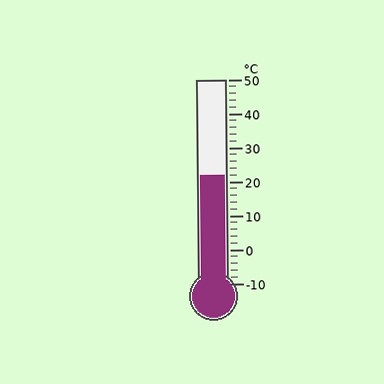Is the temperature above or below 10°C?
The temperature is above 10°C.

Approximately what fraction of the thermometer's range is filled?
The thermometer is filled to approximately 55% of its range.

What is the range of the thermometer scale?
The thermometer scale ranges from -10°C to 50°C.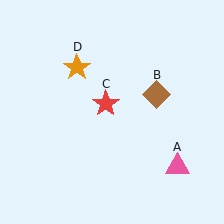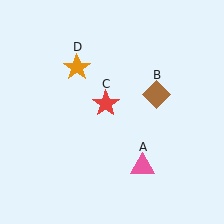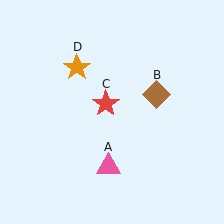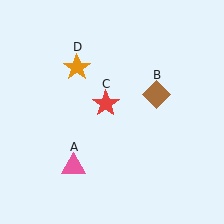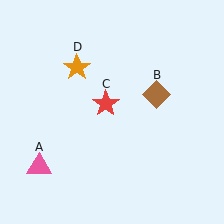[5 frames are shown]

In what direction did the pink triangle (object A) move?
The pink triangle (object A) moved left.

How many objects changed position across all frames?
1 object changed position: pink triangle (object A).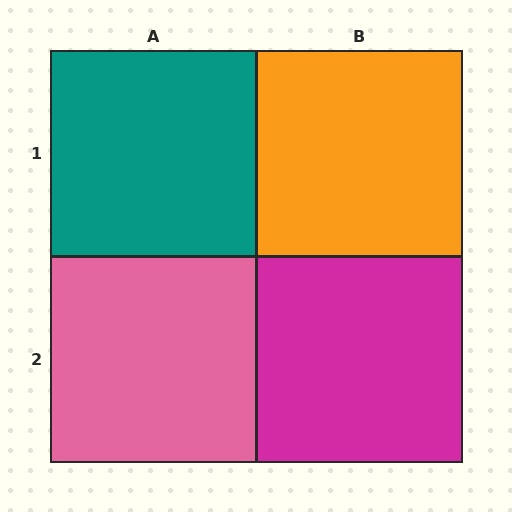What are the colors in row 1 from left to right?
Teal, orange.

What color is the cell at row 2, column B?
Magenta.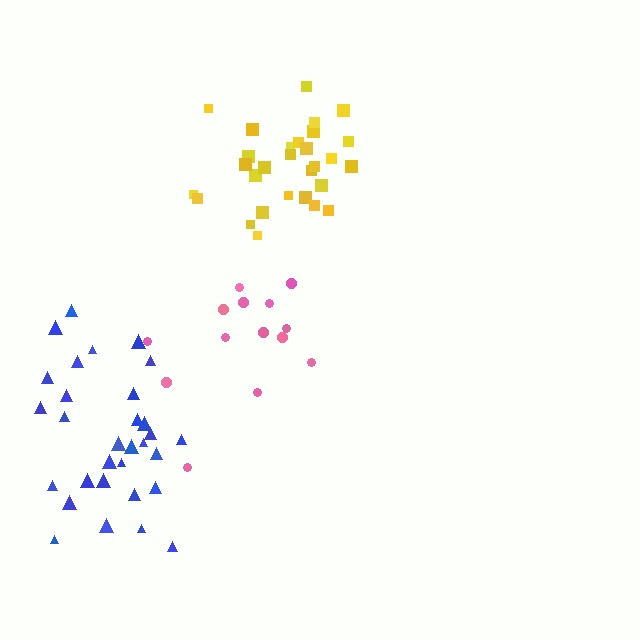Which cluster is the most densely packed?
Yellow.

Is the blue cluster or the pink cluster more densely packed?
Pink.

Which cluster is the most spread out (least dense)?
Blue.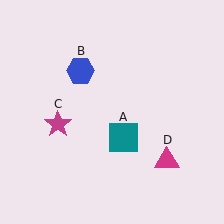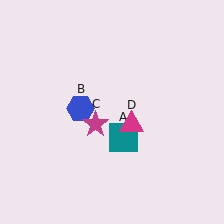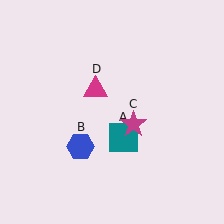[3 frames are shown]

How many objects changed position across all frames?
3 objects changed position: blue hexagon (object B), magenta star (object C), magenta triangle (object D).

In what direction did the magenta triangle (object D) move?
The magenta triangle (object D) moved up and to the left.